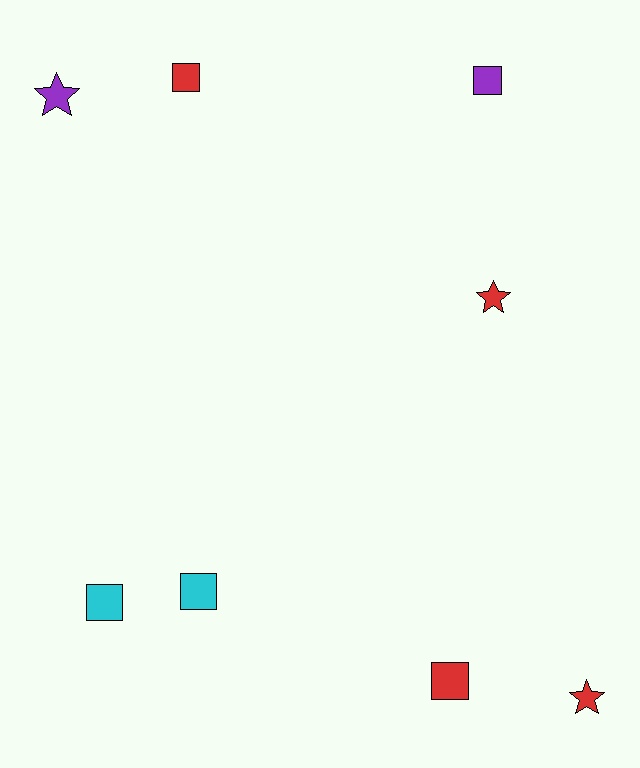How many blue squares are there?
There are no blue squares.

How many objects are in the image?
There are 8 objects.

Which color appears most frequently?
Red, with 4 objects.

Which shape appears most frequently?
Square, with 5 objects.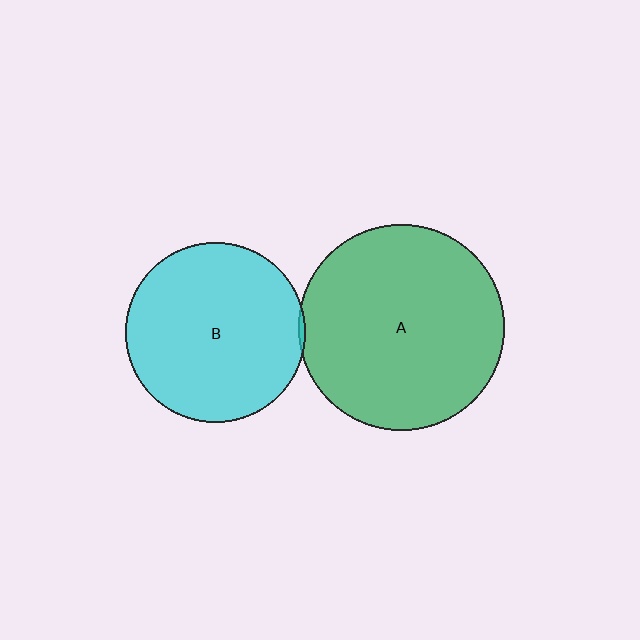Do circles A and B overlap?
Yes.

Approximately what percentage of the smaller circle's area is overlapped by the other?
Approximately 5%.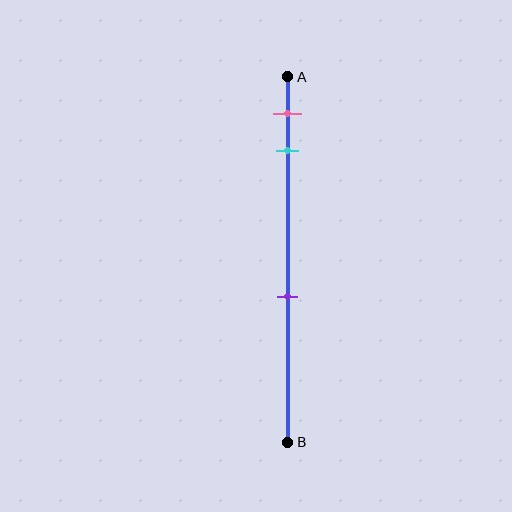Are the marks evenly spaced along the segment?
No, the marks are not evenly spaced.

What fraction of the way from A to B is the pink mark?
The pink mark is approximately 10% (0.1) of the way from A to B.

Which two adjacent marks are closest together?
The pink and cyan marks are the closest adjacent pair.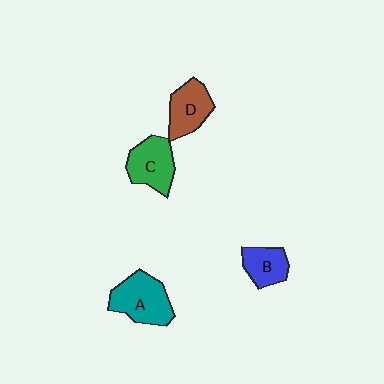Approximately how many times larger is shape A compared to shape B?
Approximately 1.6 times.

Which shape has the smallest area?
Shape B (blue).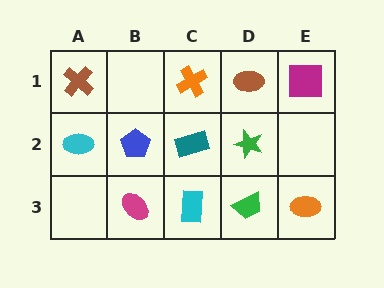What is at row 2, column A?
A cyan ellipse.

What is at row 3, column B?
A magenta ellipse.